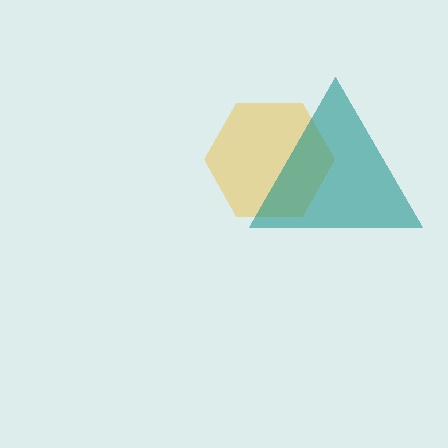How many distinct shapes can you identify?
There are 2 distinct shapes: a yellow hexagon, a teal triangle.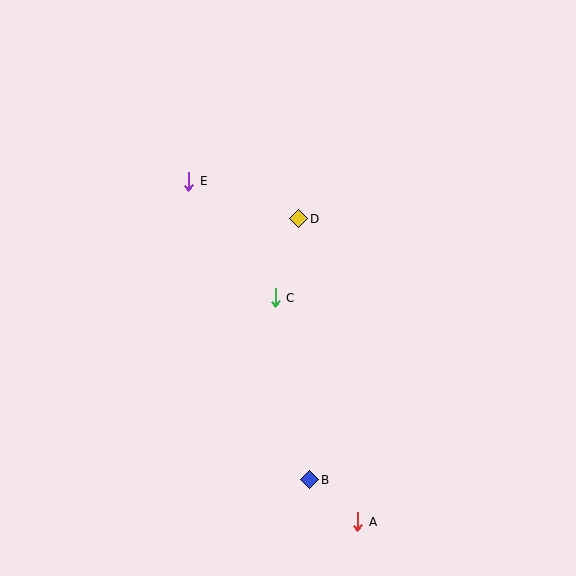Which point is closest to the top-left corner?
Point E is closest to the top-left corner.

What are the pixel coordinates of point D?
Point D is at (299, 219).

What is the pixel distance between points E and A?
The distance between E and A is 380 pixels.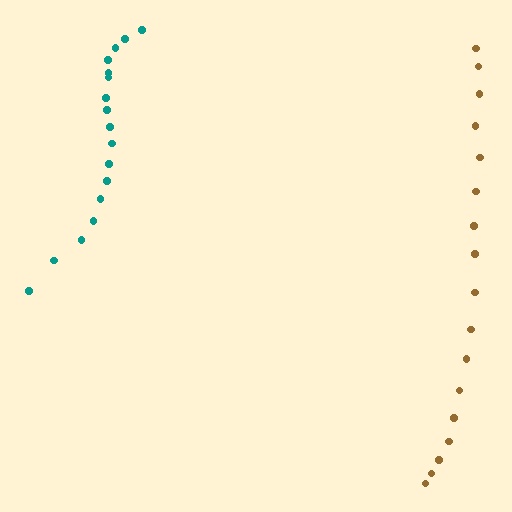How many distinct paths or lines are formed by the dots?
There are 2 distinct paths.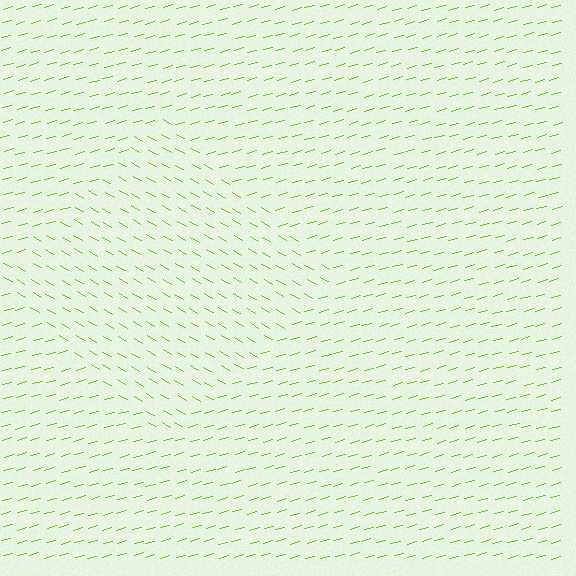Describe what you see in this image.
The image is filled with small lime line segments. A diamond region in the image has lines oriented differently from the surrounding lines, creating a visible texture boundary.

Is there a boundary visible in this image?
Yes, there is a texture boundary formed by a change in line orientation.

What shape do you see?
I see a diamond.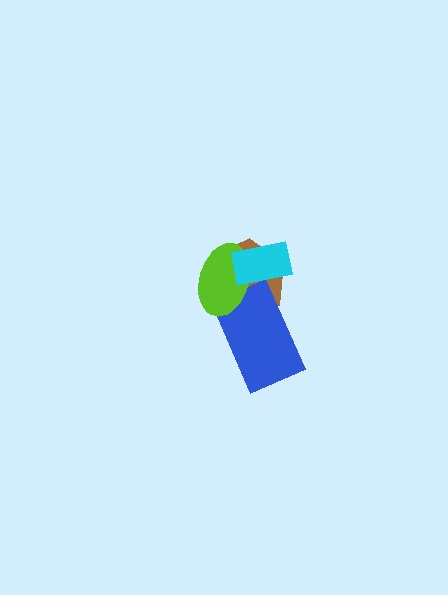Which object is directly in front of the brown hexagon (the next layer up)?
The blue rectangle is directly in front of the brown hexagon.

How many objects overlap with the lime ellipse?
3 objects overlap with the lime ellipse.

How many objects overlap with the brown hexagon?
3 objects overlap with the brown hexagon.